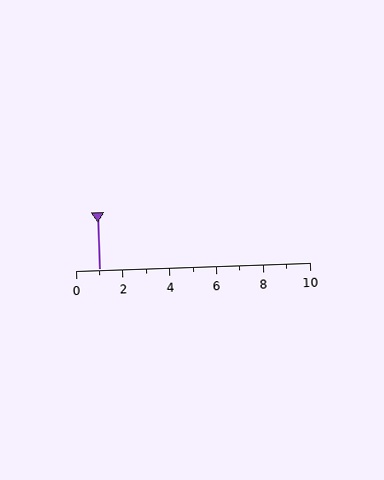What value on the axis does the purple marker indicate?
The marker indicates approximately 1.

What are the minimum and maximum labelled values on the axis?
The axis runs from 0 to 10.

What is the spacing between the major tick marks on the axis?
The major ticks are spaced 2 apart.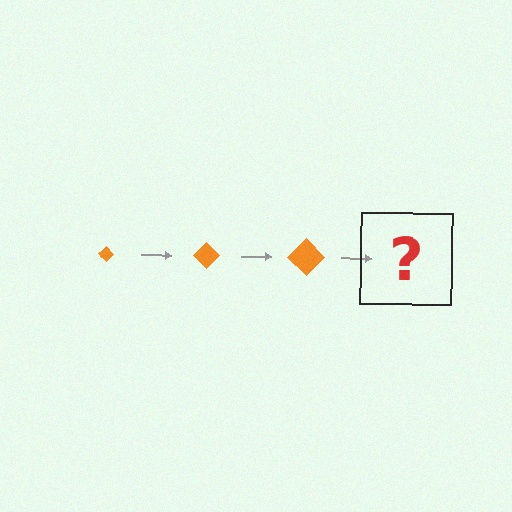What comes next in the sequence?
The next element should be an orange diamond, larger than the previous one.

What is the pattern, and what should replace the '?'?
The pattern is that the diamond gets progressively larger each step. The '?' should be an orange diamond, larger than the previous one.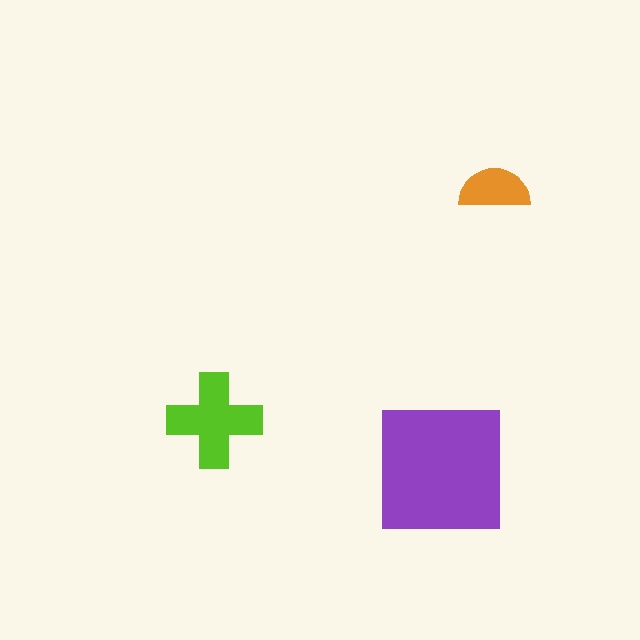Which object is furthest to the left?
The lime cross is leftmost.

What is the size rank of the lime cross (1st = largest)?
2nd.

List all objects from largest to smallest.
The purple square, the lime cross, the orange semicircle.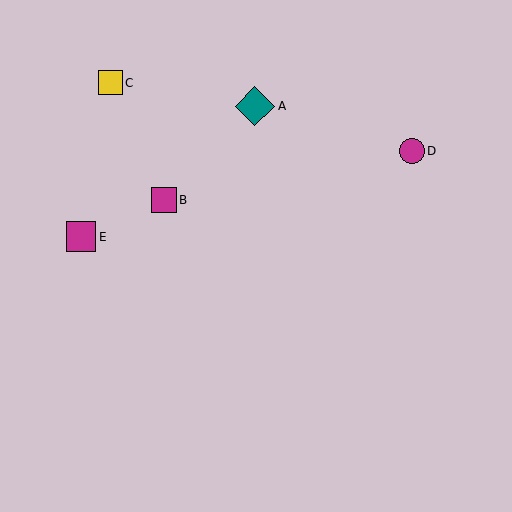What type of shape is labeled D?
Shape D is a magenta circle.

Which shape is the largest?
The teal diamond (labeled A) is the largest.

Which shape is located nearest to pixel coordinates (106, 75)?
The yellow square (labeled C) at (110, 83) is nearest to that location.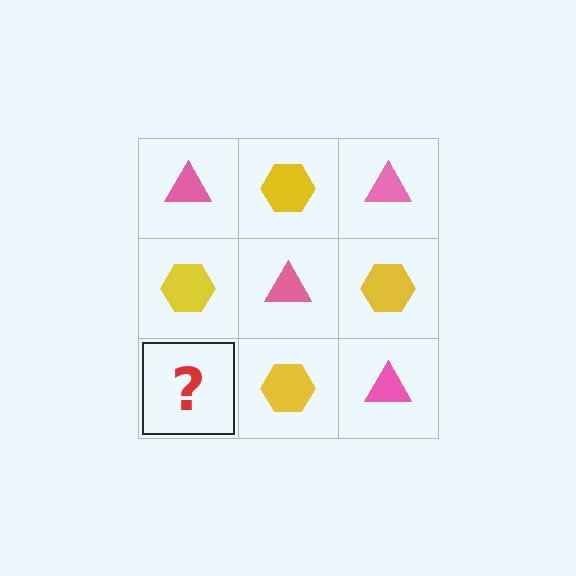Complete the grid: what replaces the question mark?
The question mark should be replaced with a pink triangle.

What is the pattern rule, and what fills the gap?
The rule is that it alternates pink triangle and yellow hexagon in a checkerboard pattern. The gap should be filled with a pink triangle.